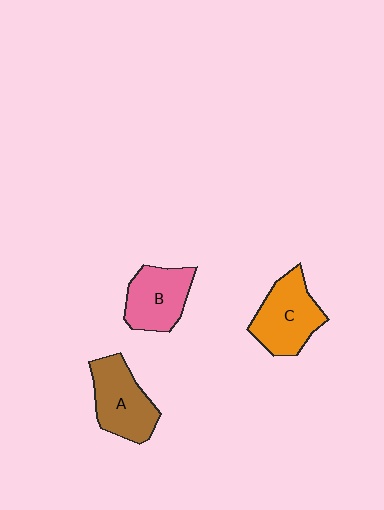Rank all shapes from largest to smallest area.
From largest to smallest: C (orange), A (brown), B (pink).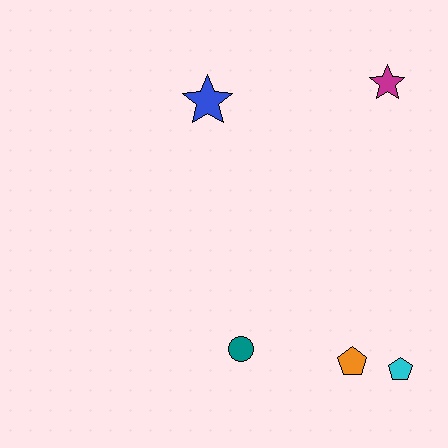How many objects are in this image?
There are 5 objects.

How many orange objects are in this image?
There is 1 orange object.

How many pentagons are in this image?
There are 2 pentagons.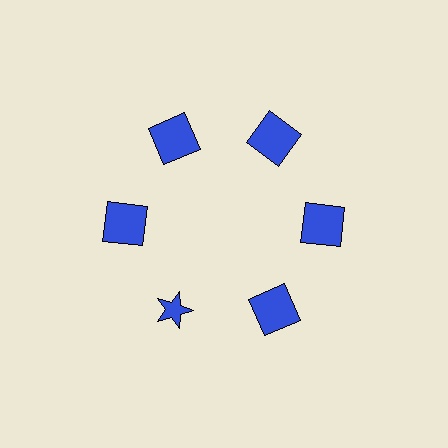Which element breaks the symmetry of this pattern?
The blue star at roughly the 7 o'clock position breaks the symmetry. All other shapes are blue squares.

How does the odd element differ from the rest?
It has a different shape: star instead of square.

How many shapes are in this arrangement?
There are 6 shapes arranged in a ring pattern.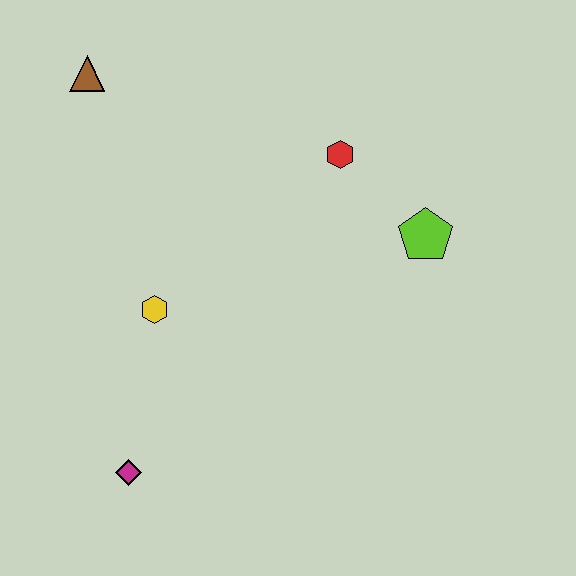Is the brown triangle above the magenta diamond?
Yes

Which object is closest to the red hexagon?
The lime pentagon is closest to the red hexagon.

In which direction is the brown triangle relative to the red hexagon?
The brown triangle is to the left of the red hexagon.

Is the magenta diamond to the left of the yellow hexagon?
Yes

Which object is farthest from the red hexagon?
The magenta diamond is farthest from the red hexagon.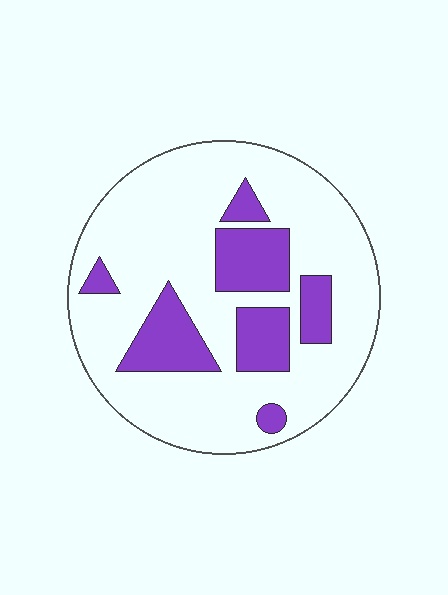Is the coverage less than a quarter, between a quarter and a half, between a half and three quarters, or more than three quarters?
Less than a quarter.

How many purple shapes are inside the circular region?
7.